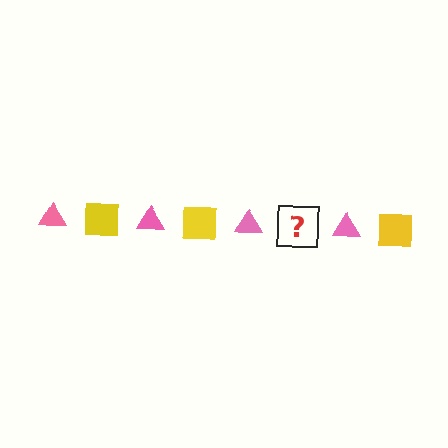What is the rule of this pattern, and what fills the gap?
The rule is that the pattern alternates between pink triangle and yellow square. The gap should be filled with a yellow square.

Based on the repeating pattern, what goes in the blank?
The blank should be a yellow square.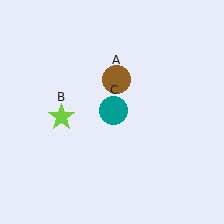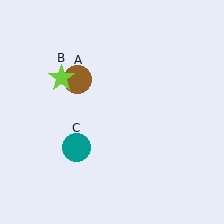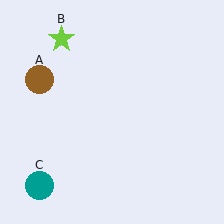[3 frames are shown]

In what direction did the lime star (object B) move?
The lime star (object B) moved up.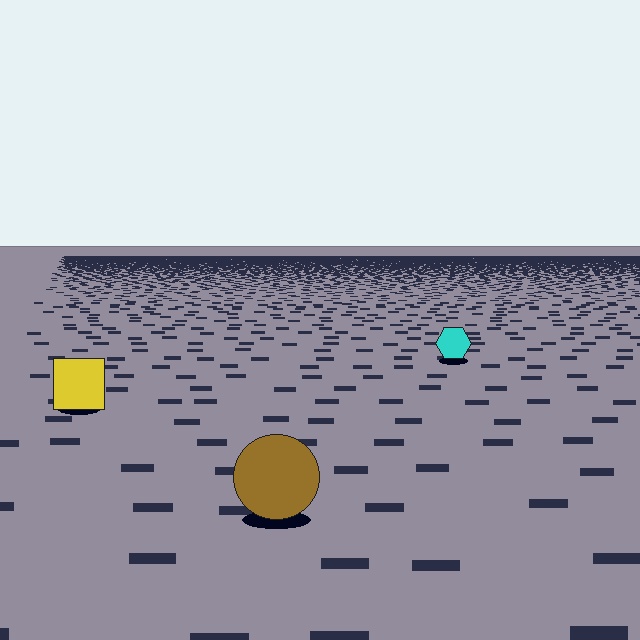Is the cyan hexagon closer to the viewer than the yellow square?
No. The yellow square is closer — you can tell from the texture gradient: the ground texture is coarser near it.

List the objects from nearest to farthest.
From nearest to farthest: the brown circle, the yellow square, the cyan hexagon.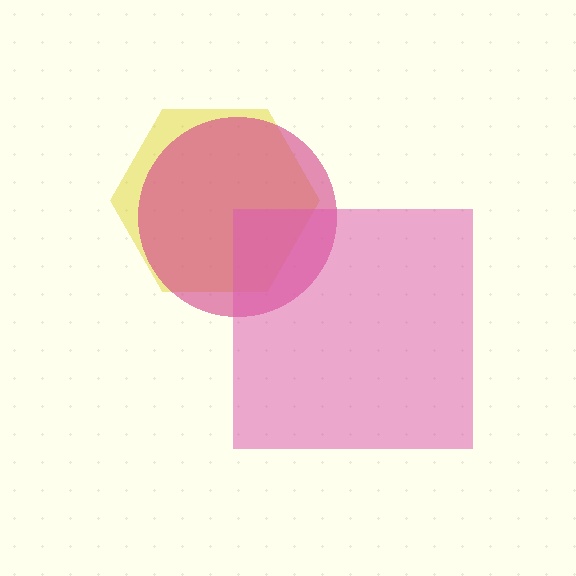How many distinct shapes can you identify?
There are 3 distinct shapes: a yellow hexagon, a magenta circle, a pink square.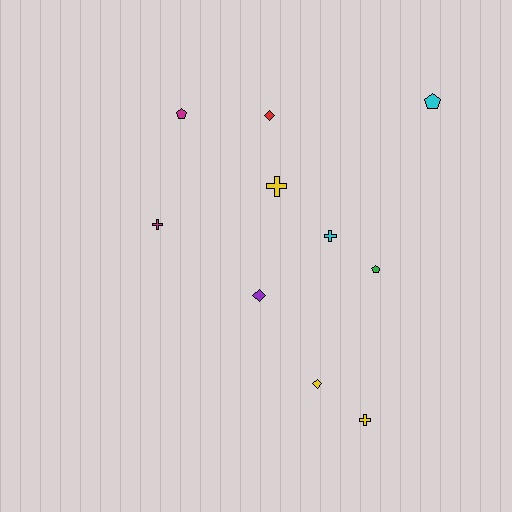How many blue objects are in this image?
There are no blue objects.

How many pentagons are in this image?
There are 3 pentagons.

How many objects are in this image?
There are 10 objects.